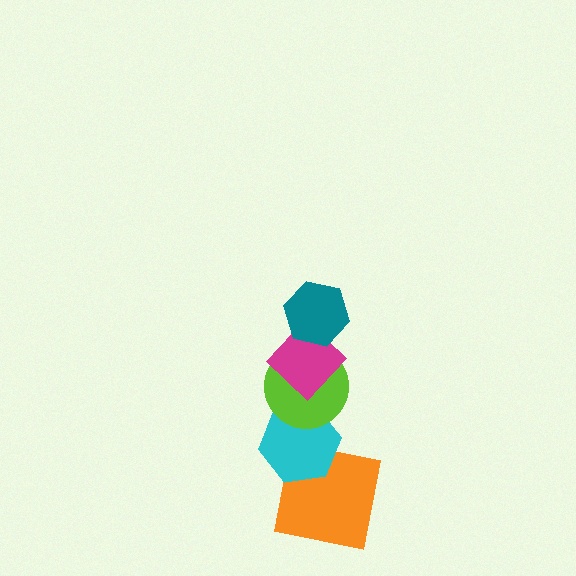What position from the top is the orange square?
The orange square is 5th from the top.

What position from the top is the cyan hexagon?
The cyan hexagon is 4th from the top.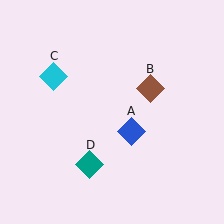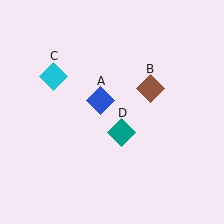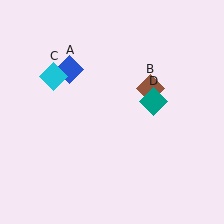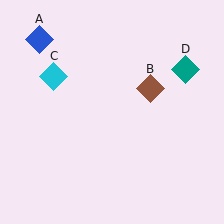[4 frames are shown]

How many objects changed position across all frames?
2 objects changed position: blue diamond (object A), teal diamond (object D).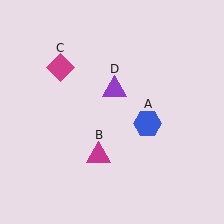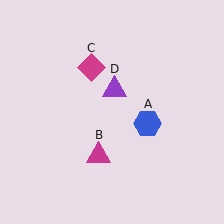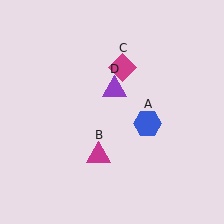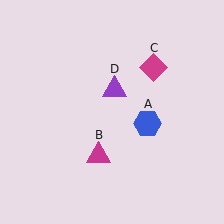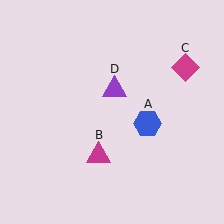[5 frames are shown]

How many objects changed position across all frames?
1 object changed position: magenta diamond (object C).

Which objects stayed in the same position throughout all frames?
Blue hexagon (object A) and magenta triangle (object B) and purple triangle (object D) remained stationary.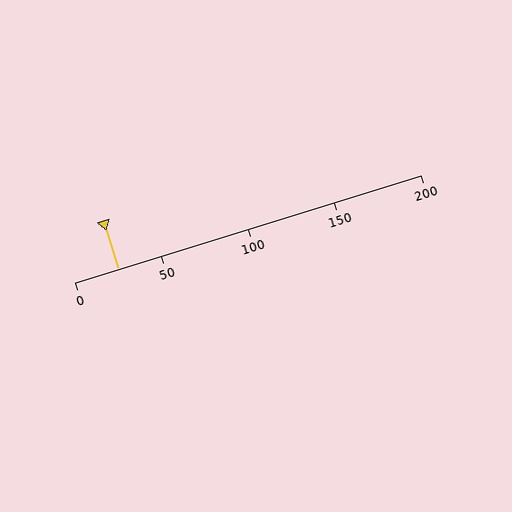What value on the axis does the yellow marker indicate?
The marker indicates approximately 25.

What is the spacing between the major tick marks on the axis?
The major ticks are spaced 50 apart.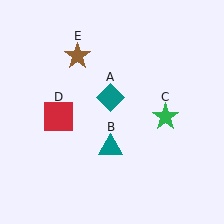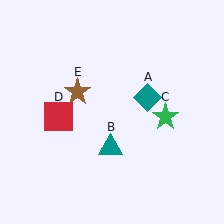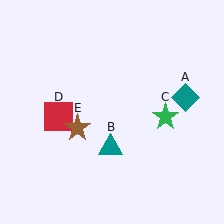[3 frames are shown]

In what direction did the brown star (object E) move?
The brown star (object E) moved down.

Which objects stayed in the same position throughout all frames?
Teal triangle (object B) and green star (object C) and red square (object D) remained stationary.